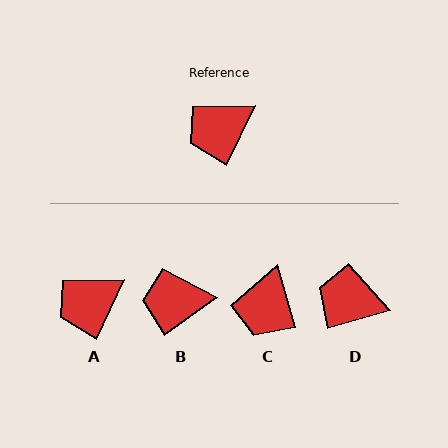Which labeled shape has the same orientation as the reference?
A.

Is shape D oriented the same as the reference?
No, it is off by about 49 degrees.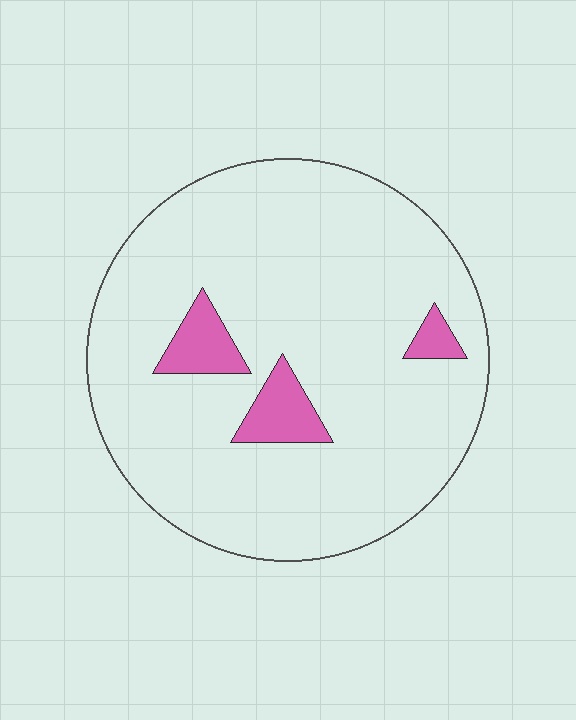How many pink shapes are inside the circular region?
3.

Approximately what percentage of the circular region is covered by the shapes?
Approximately 10%.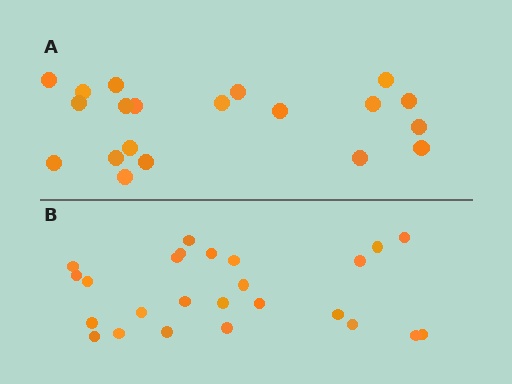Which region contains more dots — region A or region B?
Region B (the bottom region) has more dots.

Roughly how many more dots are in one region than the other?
Region B has about 5 more dots than region A.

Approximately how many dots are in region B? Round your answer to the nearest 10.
About 20 dots. (The exact count is 25, which rounds to 20.)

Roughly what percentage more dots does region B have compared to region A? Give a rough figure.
About 25% more.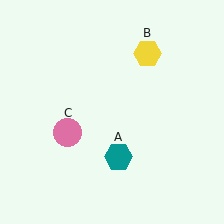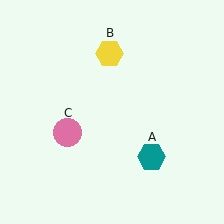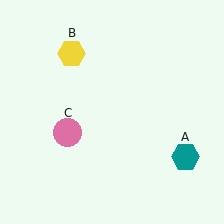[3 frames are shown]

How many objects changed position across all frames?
2 objects changed position: teal hexagon (object A), yellow hexagon (object B).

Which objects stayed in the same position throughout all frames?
Pink circle (object C) remained stationary.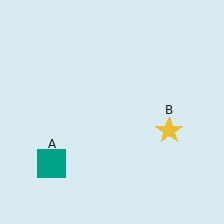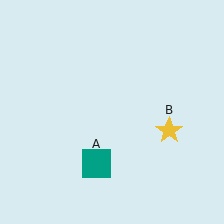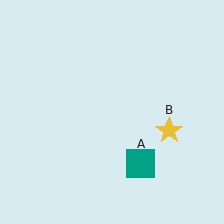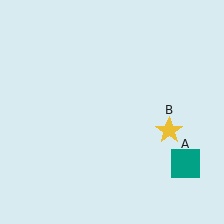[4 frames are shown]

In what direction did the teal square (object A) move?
The teal square (object A) moved right.